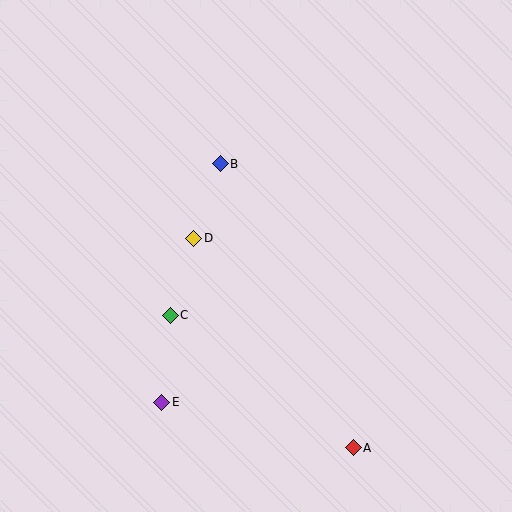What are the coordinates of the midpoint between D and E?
The midpoint between D and E is at (178, 320).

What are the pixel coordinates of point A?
Point A is at (353, 448).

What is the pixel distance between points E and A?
The distance between E and A is 197 pixels.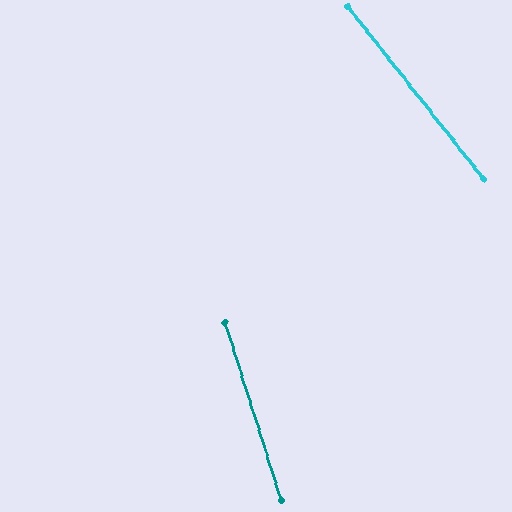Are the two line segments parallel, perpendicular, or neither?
Neither parallel nor perpendicular — they differ by about 21°.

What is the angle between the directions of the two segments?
Approximately 21 degrees.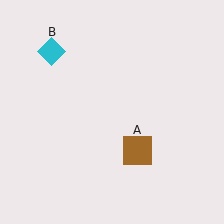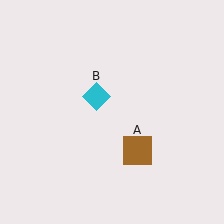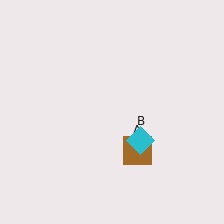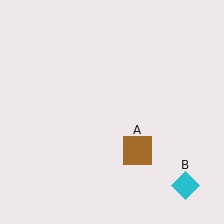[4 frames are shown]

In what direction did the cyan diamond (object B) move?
The cyan diamond (object B) moved down and to the right.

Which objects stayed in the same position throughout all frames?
Brown square (object A) remained stationary.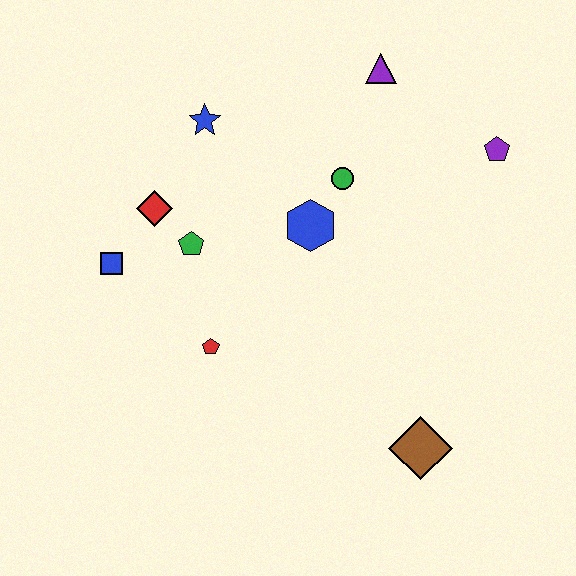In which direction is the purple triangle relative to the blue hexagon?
The purple triangle is above the blue hexagon.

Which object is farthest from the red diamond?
The brown diamond is farthest from the red diamond.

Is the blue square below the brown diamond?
No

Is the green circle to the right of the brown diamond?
No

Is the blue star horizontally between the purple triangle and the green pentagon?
Yes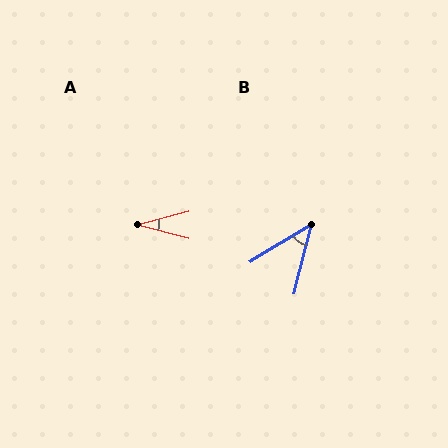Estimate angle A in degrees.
Approximately 29 degrees.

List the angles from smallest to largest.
A (29°), B (45°).